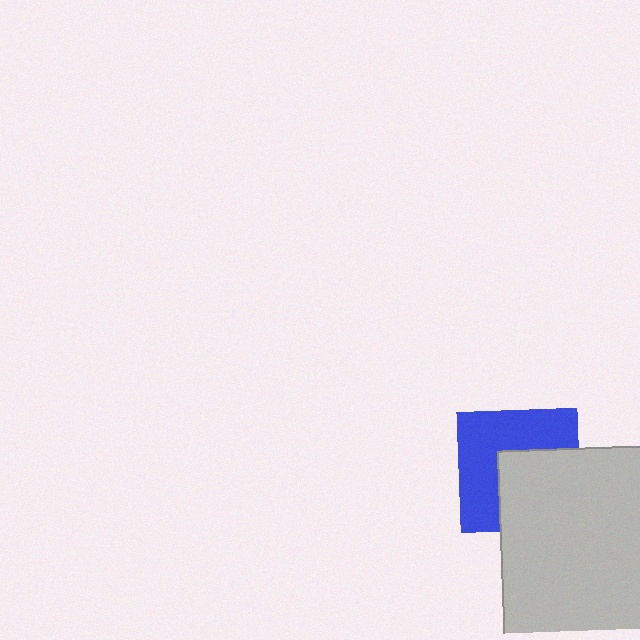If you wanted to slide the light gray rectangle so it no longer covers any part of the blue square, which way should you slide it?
Slide it toward the lower-right — that is the most direct way to separate the two shapes.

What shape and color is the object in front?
The object in front is a light gray rectangle.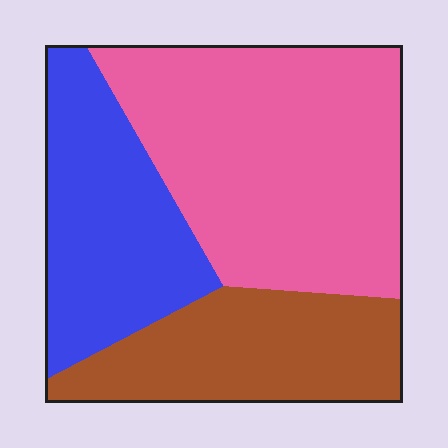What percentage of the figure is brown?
Brown covers 25% of the figure.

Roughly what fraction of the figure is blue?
Blue covers roughly 25% of the figure.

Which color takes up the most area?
Pink, at roughly 50%.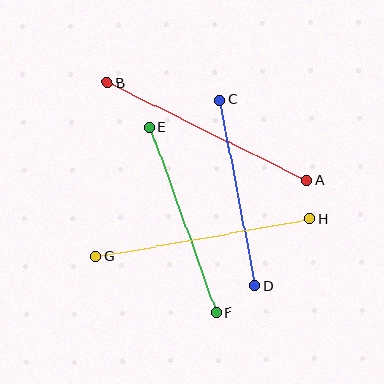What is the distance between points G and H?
The distance is approximately 218 pixels.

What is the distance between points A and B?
The distance is approximately 222 pixels.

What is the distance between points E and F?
The distance is approximately 197 pixels.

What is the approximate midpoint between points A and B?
The midpoint is at approximately (207, 132) pixels.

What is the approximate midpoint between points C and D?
The midpoint is at approximately (237, 193) pixels.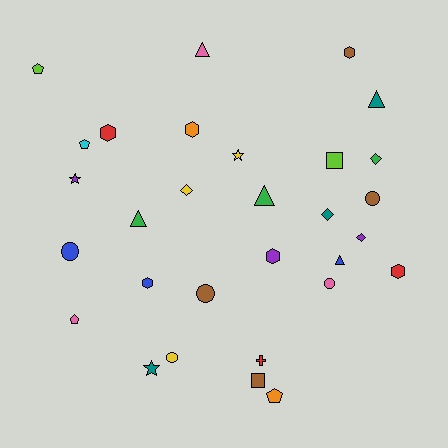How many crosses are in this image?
There is 1 cross.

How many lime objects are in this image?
There are 2 lime objects.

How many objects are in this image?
There are 30 objects.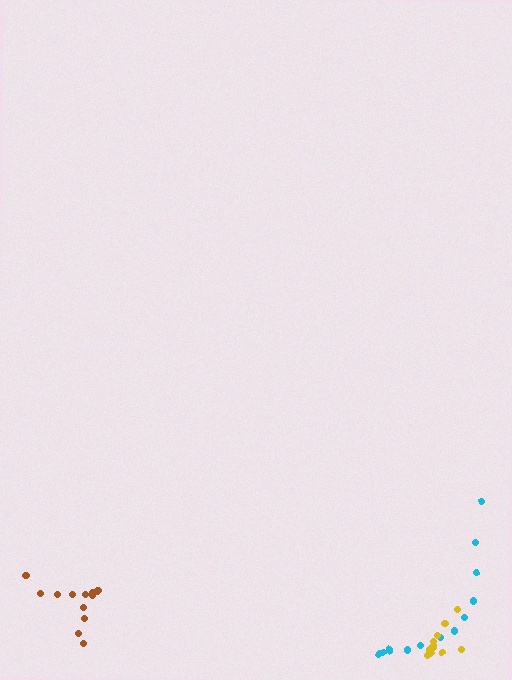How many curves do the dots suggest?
There are 3 distinct paths.